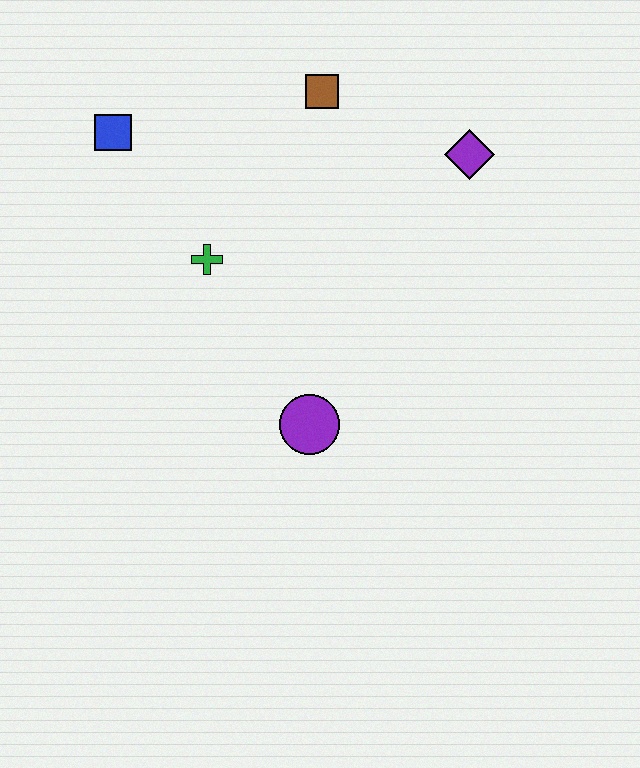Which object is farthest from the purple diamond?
The blue square is farthest from the purple diamond.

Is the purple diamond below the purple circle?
No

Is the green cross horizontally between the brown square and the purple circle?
No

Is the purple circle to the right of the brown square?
No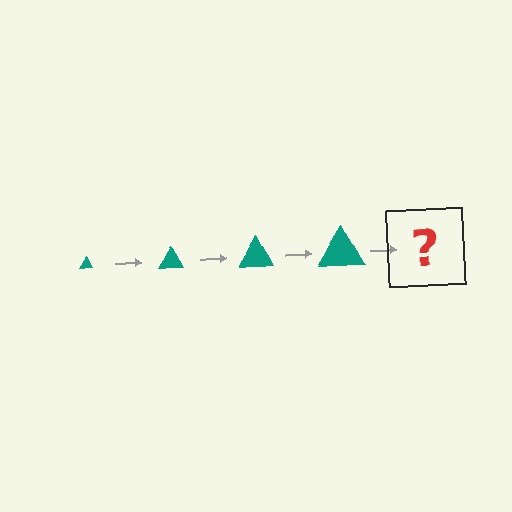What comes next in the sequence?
The next element should be a teal triangle, larger than the previous one.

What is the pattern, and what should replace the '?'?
The pattern is that the triangle gets progressively larger each step. The '?' should be a teal triangle, larger than the previous one.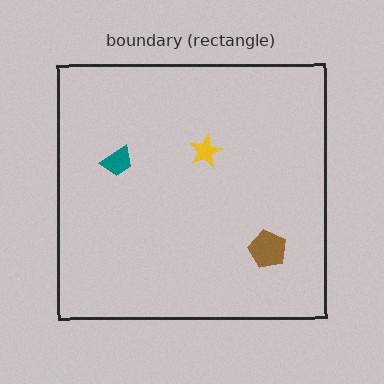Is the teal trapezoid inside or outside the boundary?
Inside.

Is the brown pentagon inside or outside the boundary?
Inside.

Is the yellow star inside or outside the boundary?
Inside.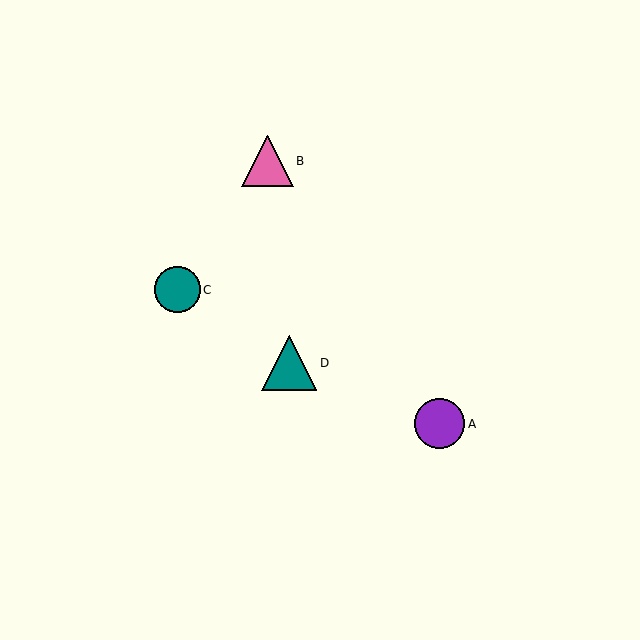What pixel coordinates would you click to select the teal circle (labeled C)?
Click at (177, 290) to select the teal circle C.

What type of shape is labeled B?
Shape B is a pink triangle.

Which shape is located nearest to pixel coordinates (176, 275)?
The teal circle (labeled C) at (177, 290) is nearest to that location.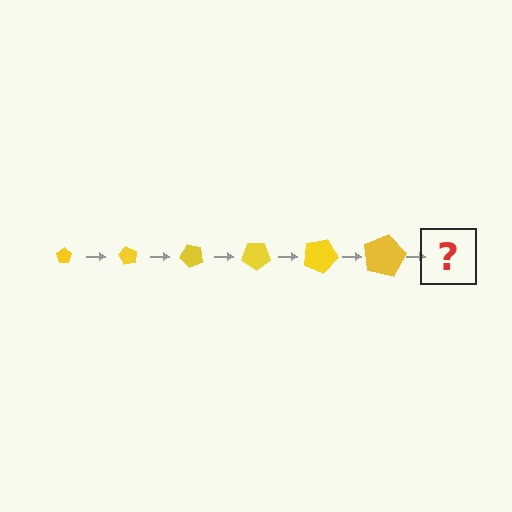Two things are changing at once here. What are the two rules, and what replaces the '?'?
The two rules are that the pentagon grows larger each step and it rotates 60 degrees each step. The '?' should be a pentagon, larger than the previous one and rotated 360 degrees from the start.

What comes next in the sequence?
The next element should be a pentagon, larger than the previous one and rotated 360 degrees from the start.